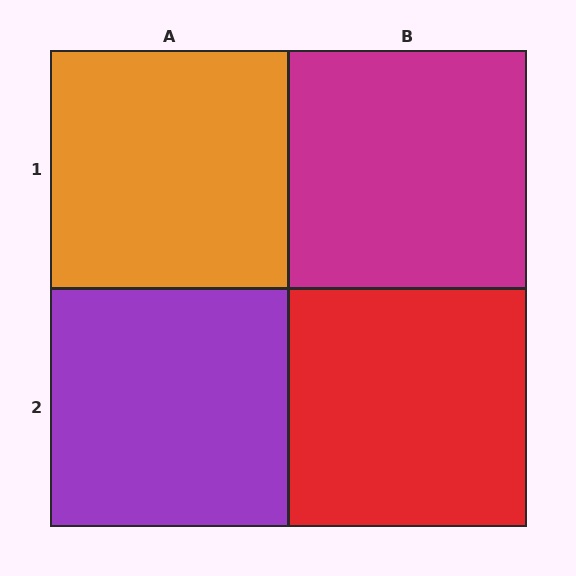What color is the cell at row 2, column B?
Red.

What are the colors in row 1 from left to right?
Orange, magenta.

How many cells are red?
1 cell is red.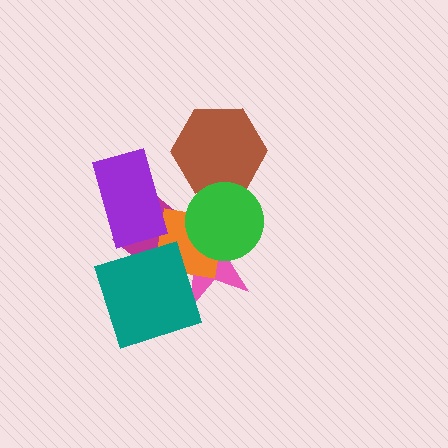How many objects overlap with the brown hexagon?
1 object overlaps with the brown hexagon.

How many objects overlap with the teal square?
3 objects overlap with the teal square.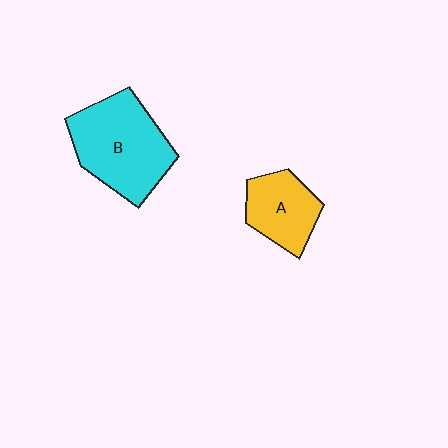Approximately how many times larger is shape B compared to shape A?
Approximately 1.7 times.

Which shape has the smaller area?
Shape A (yellow).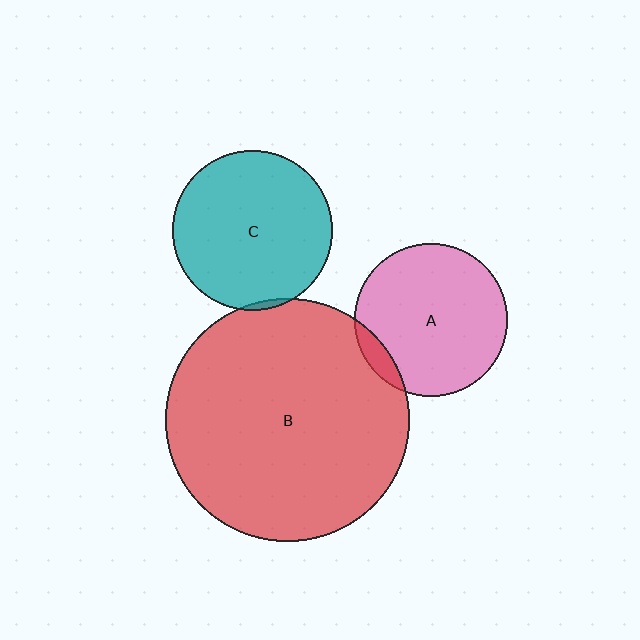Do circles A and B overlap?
Yes.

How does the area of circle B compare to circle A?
Approximately 2.5 times.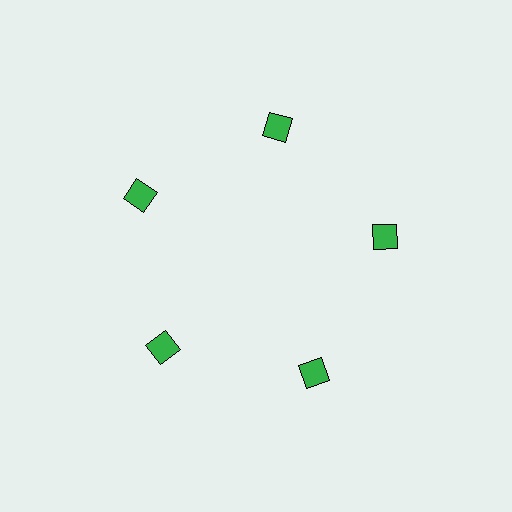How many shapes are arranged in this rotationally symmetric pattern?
There are 5 shapes, arranged in 5 groups of 1.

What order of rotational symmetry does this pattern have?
This pattern has 5-fold rotational symmetry.